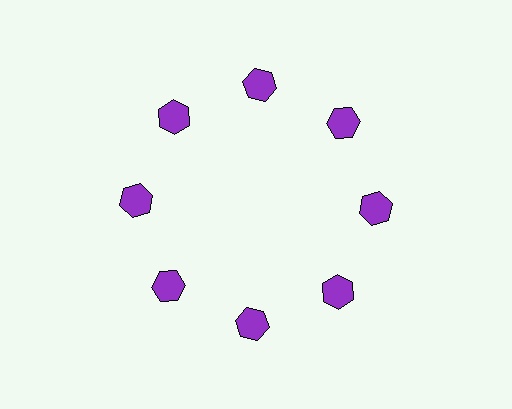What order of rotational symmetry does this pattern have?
This pattern has 8-fold rotational symmetry.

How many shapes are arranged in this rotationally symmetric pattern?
There are 8 shapes, arranged in 8 groups of 1.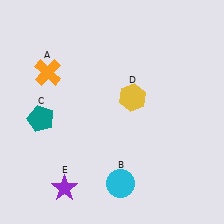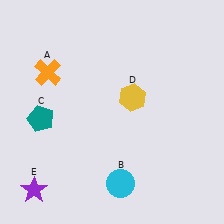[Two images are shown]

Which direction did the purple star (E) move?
The purple star (E) moved left.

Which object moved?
The purple star (E) moved left.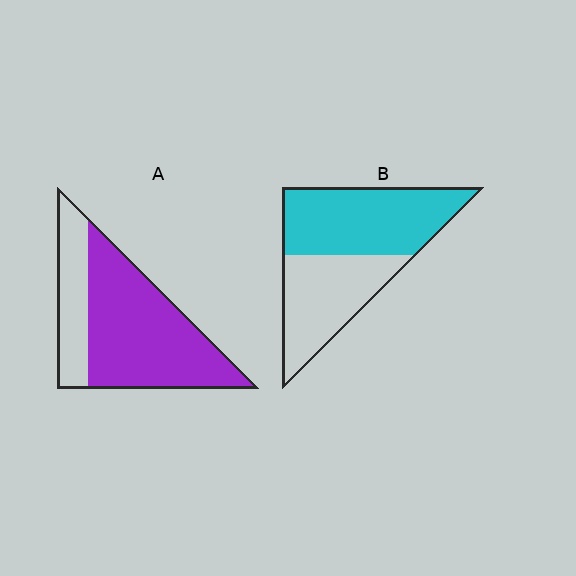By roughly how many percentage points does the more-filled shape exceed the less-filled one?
By roughly 15 percentage points (A over B).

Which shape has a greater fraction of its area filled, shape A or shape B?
Shape A.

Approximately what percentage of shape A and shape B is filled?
A is approximately 70% and B is approximately 55%.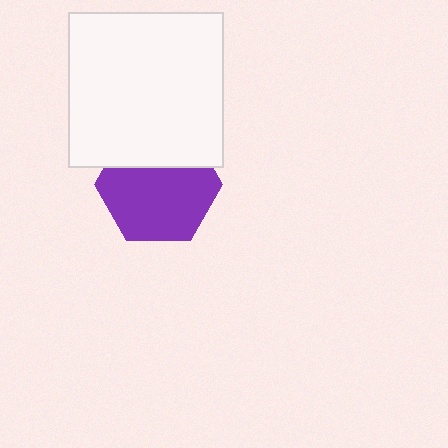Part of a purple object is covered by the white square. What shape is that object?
It is a hexagon.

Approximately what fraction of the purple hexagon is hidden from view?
Roughly 32% of the purple hexagon is hidden behind the white square.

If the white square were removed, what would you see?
You would see the complete purple hexagon.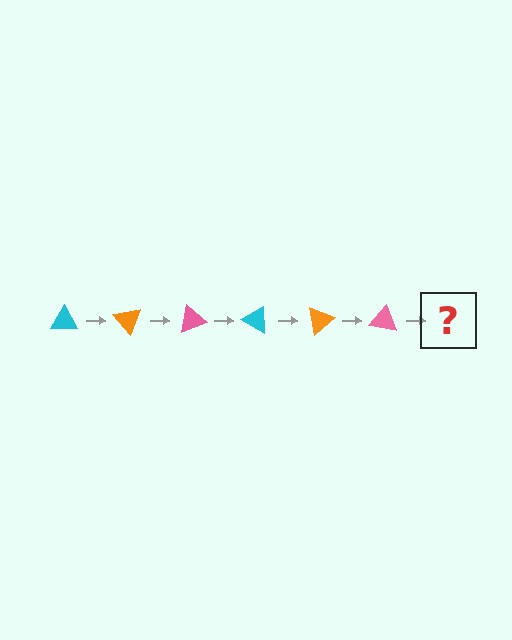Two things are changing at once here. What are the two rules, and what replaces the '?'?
The two rules are that it rotates 50 degrees each step and the color cycles through cyan, orange, and pink. The '?' should be a cyan triangle, rotated 300 degrees from the start.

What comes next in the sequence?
The next element should be a cyan triangle, rotated 300 degrees from the start.